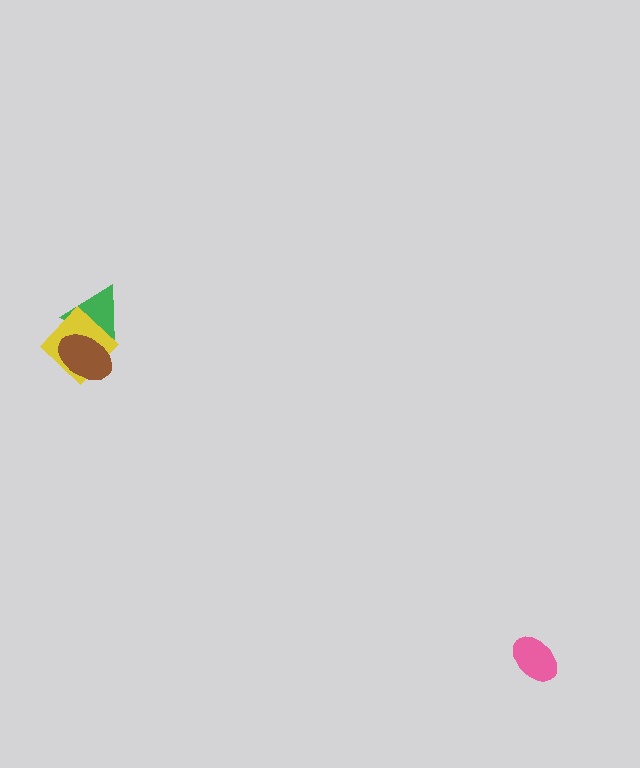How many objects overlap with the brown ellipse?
2 objects overlap with the brown ellipse.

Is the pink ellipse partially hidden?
No, no other shape covers it.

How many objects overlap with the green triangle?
2 objects overlap with the green triangle.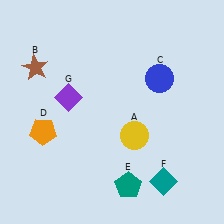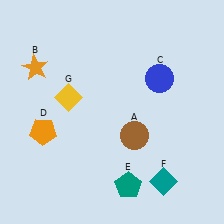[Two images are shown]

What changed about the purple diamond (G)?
In Image 1, G is purple. In Image 2, it changed to yellow.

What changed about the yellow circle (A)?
In Image 1, A is yellow. In Image 2, it changed to brown.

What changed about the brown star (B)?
In Image 1, B is brown. In Image 2, it changed to orange.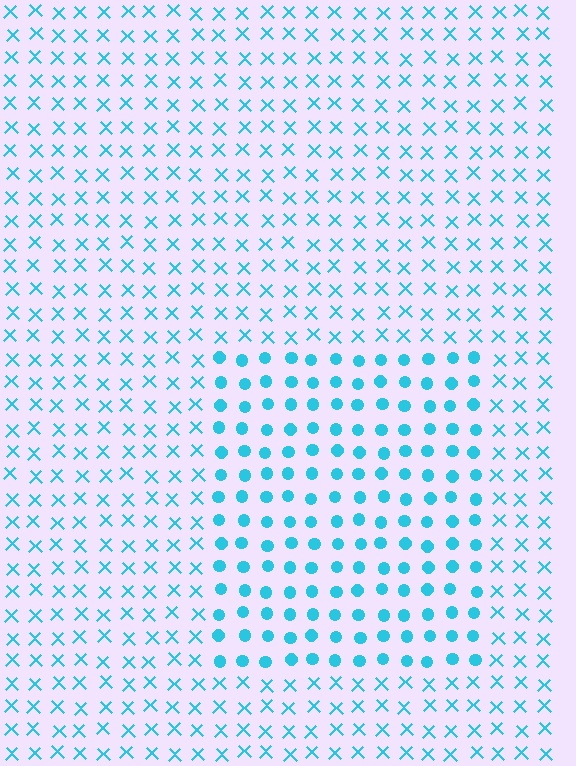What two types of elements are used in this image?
The image uses circles inside the rectangle region and X marks outside it.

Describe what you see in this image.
The image is filled with small cyan elements arranged in a uniform grid. A rectangle-shaped region contains circles, while the surrounding area contains X marks. The boundary is defined purely by the change in element shape.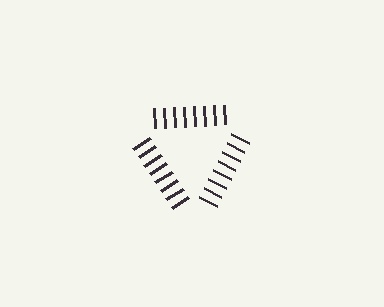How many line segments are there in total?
24 — 8 along each of the 3 edges.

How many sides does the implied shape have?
3 sides — the line-ends trace a triangle.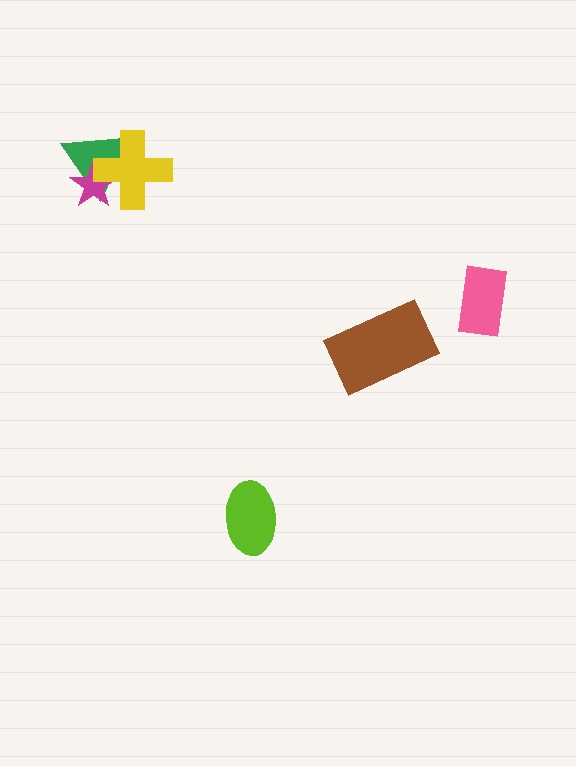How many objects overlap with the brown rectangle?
0 objects overlap with the brown rectangle.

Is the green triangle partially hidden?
Yes, it is partially covered by another shape.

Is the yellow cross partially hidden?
No, no other shape covers it.